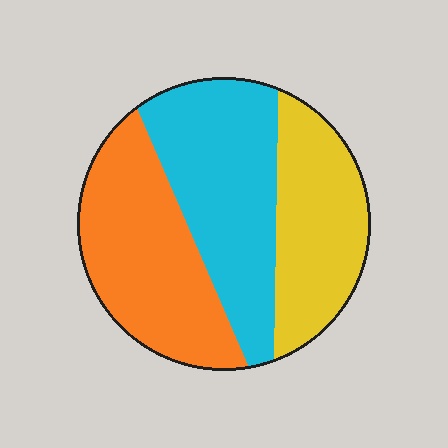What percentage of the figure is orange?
Orange takes up about three eighths (3/8) of the figure.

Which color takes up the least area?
Yellow, at roughly 30%.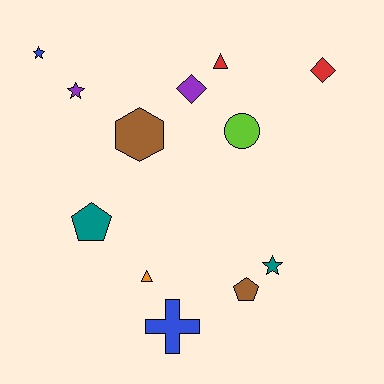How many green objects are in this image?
There are no green objects.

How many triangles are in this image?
There are 2 triangles.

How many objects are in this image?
There are 12 objects.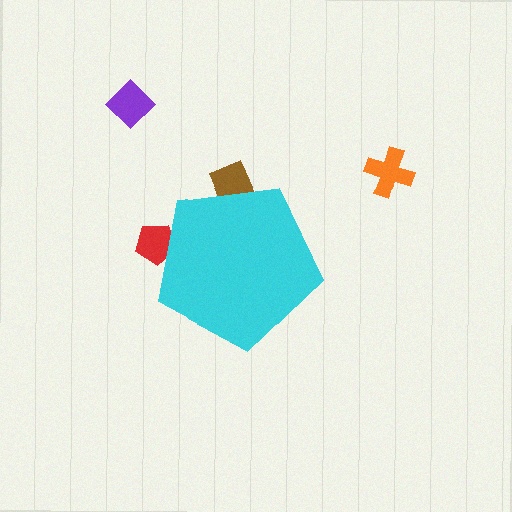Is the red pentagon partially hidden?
Yes, the red pentagon is partially hidden behind the cyan pentagon.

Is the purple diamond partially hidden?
No, the purple diamond is fully visible.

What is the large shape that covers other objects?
A cyan pentagon.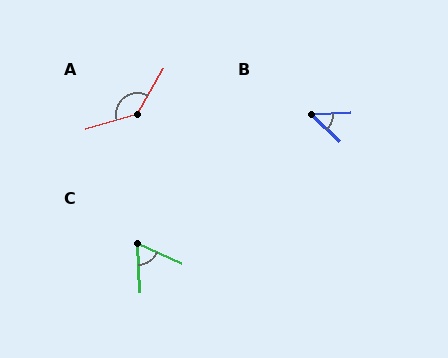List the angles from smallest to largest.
B (47°), C (64°), A (136°).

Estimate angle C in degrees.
Approximately 64 degrees.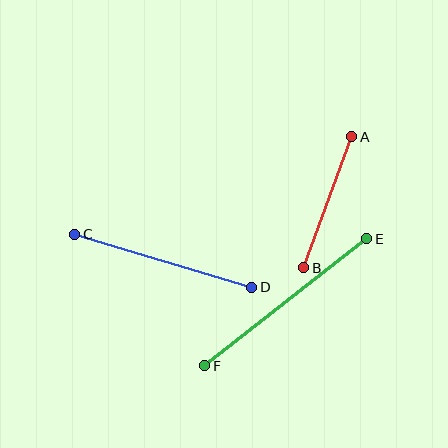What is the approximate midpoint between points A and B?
The midpoint is at approximately (328, 202) pixels.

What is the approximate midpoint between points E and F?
The midpoint is at approximately (286, 302) pixels.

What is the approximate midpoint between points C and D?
The midpoint is at approximately (163, 261) pixels.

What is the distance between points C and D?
The distance is approximately 185 pixels.